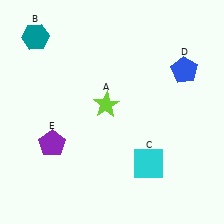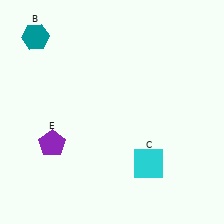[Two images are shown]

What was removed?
The lime star (A), the blue pentagon (D) were removed in Image 2.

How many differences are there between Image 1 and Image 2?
There are 2 differences between the two images.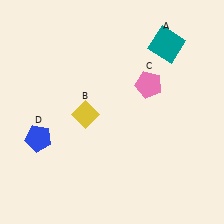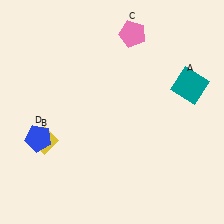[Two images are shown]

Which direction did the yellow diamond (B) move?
The yellow diamond (B) moved left.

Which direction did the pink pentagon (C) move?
The pink pentagon (C) moved up.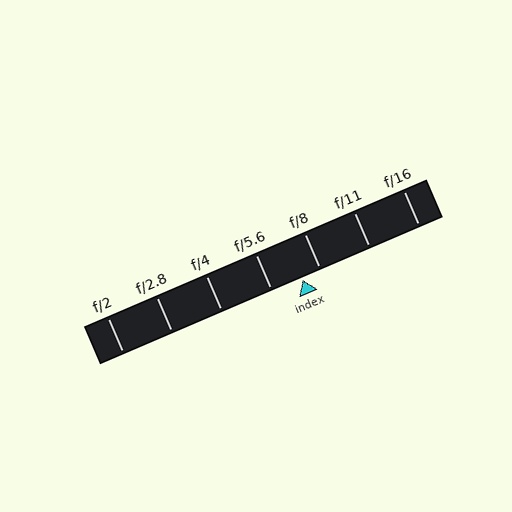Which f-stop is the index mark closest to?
The index mark is closest to f/8.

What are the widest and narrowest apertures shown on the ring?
The widest aperture shown is f/2 and the narrowest is f/16.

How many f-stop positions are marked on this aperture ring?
There are 7 f-stop positions marked.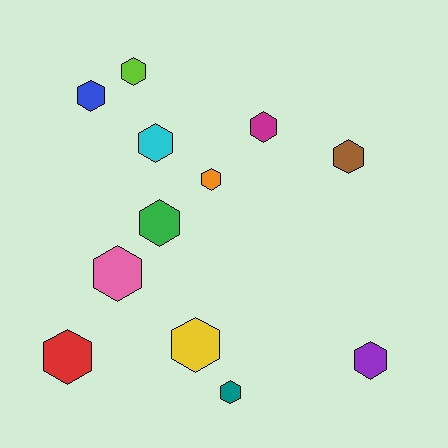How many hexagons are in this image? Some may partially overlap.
There are 12 hexagons.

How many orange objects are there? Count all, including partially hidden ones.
There is 1 orange object.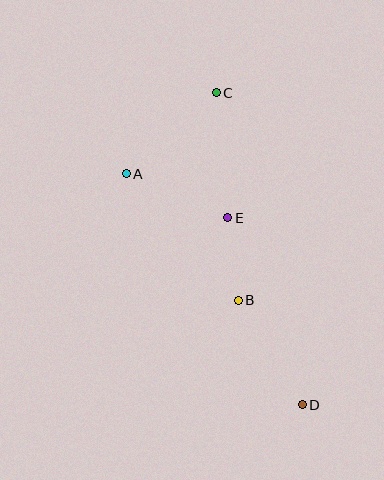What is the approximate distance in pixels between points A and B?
The distance between A and B is approximately 169 pixels.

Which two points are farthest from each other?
Points C and D are farthest from each other.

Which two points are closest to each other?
Points B and E are closest to each other.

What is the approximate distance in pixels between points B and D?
The distance between B and D is approximately 123 pixels.